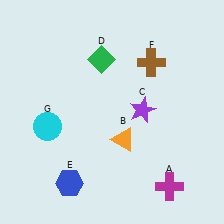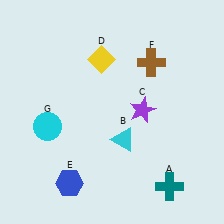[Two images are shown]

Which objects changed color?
A changed from magenta to teal. B changed from orange to cyan. D changed from green to yellow.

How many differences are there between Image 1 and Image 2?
There are 3 differences between the two images.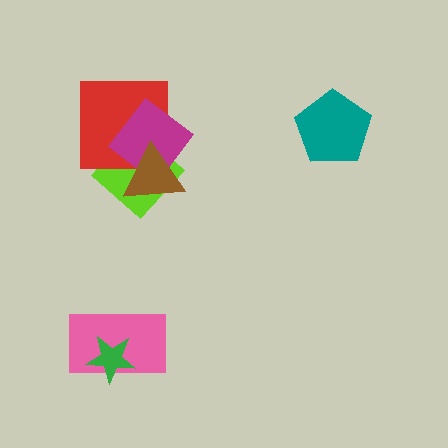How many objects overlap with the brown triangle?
3 objects overlap with the brown triangle.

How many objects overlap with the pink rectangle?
1 object overlaps with the pink rectangle.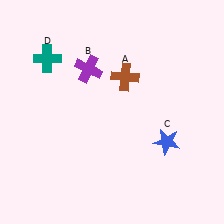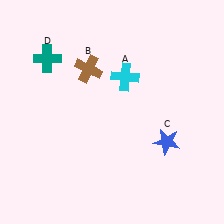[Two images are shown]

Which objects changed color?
A changed from brown to cyan. B changed from purple to brown.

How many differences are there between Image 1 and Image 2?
There are 2 differences between the two images.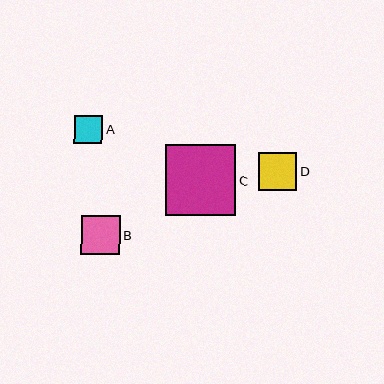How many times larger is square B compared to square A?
Square B is approximately 1.4 times the size of square A.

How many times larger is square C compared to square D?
Square C is approximately 1.9 times the size of square D.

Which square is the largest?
Square C is the largest with a size of approximately 71 pixels.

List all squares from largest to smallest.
From largest to smallest: C, B, D, A.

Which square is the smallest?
Square A is the smallest with a size of approximately 28 pixels.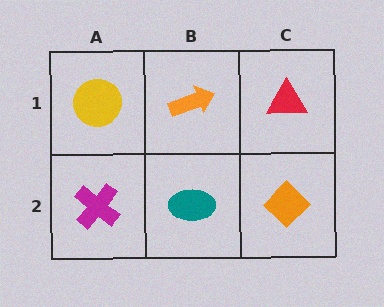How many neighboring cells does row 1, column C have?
2.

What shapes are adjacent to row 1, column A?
A magenta cross (row 2, column A), an orange arrow (row 1, column B).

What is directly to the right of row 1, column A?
An orange arrow.